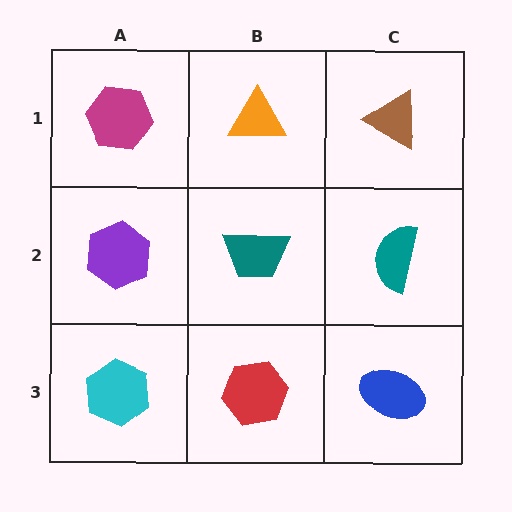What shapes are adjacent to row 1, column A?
A purple hexagon (row 2, column A), an orange triangle (row 1, column B).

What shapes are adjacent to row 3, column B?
A teal trapezoid (row 2, column B), a cyan hexagon (row 3, column A), a blue ellipse (row 3, column C).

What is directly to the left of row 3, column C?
A red hexagon.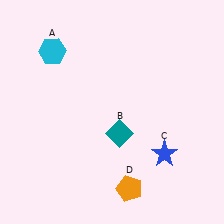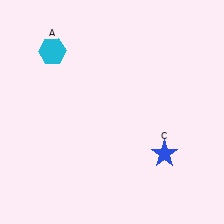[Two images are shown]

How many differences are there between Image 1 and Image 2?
There are 2 differences between the two images.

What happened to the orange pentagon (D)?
The orange pentagon (D) was removed in Image 2. It was in the bottom-right area of Image 1.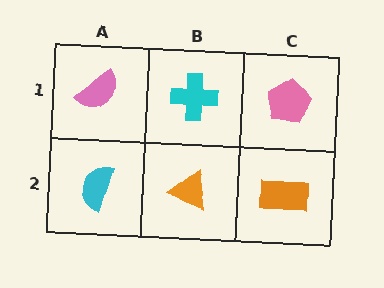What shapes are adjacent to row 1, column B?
An orange triangle (row 2, column B), a pink semicircle (row 1, column A), a pink pentagon (row 1, column C).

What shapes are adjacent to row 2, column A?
A pink semicircle (row 1, column A), an orange triangle (row 2, column B).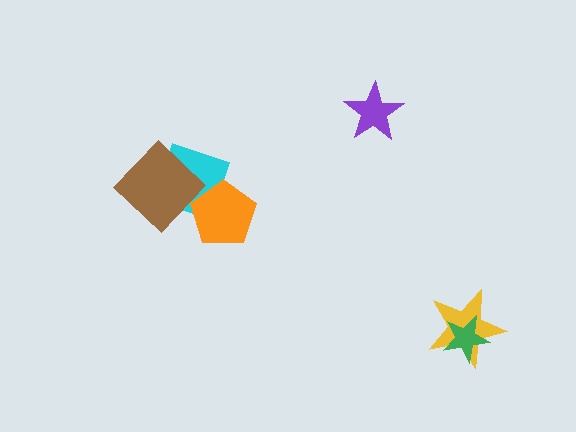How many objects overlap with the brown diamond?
2 objects overlap with the brown diamond.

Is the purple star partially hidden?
No, no other shape covers it.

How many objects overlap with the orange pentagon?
2 objects overlap with the orange pentagon.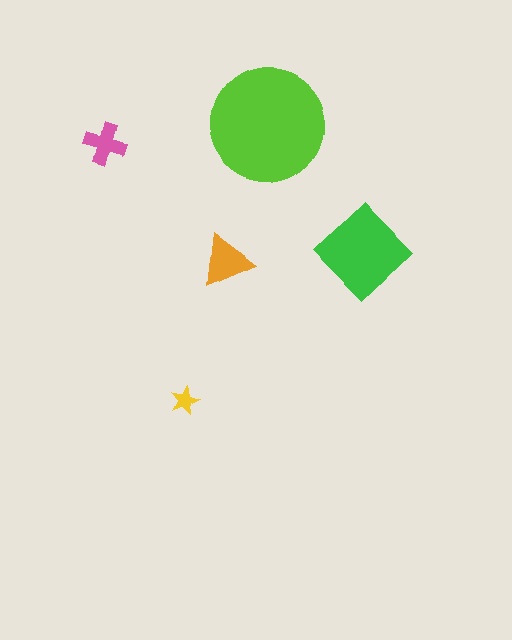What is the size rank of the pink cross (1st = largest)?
4th.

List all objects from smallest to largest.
The yellow star, the pink cross, the orange triangle, the green diamond, the lime circle.